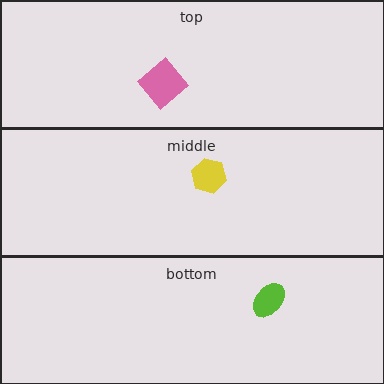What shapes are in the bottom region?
The lime ellipse.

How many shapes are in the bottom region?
1.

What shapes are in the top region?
The pink diamond.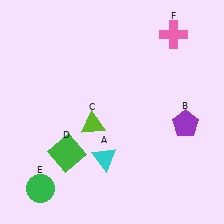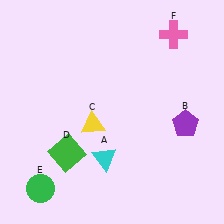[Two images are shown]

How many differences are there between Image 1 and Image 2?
There is 1 difference between the two images.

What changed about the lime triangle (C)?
In Image 1, C is lime. In Image 2, it changed to yellow.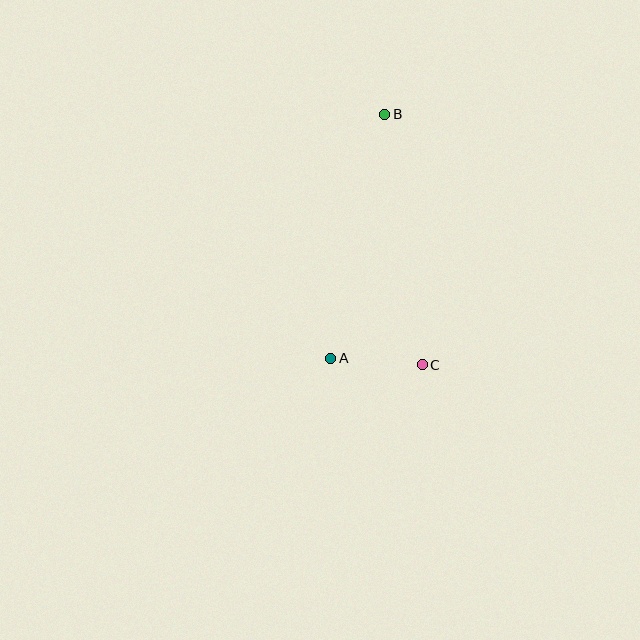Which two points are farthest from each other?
Points B and C are farthest from each other.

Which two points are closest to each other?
Points A and C are closest to each other.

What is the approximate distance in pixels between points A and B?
The distance between A and B is approximately 250 pixels.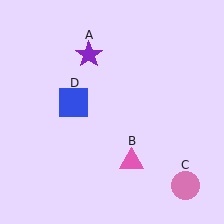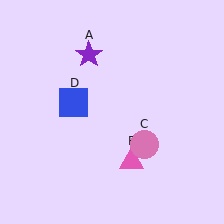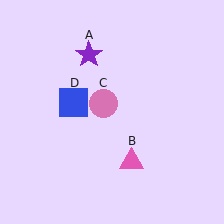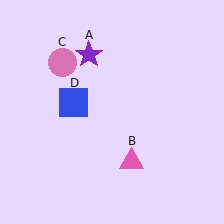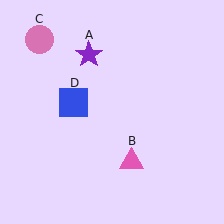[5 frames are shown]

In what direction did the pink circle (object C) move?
The pink circle (object C) moved up and to the left.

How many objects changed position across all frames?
1 object changed position: pink circle (object C).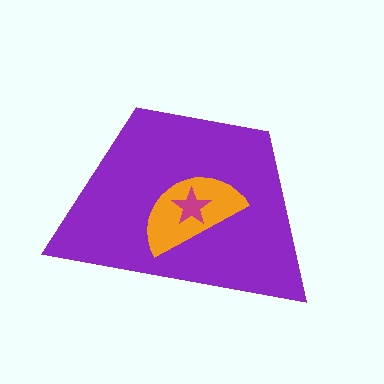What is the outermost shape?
The purple trapezoid.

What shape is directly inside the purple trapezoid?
The orange semicircle.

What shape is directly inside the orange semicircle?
The magenta star.